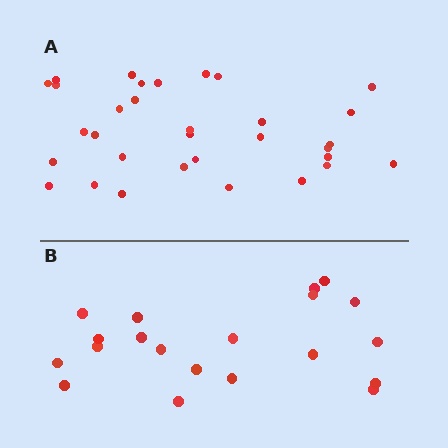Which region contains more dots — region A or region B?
Region A (the top region) has more dots.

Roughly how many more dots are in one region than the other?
Region A has roughly 12 or so more dots than region B.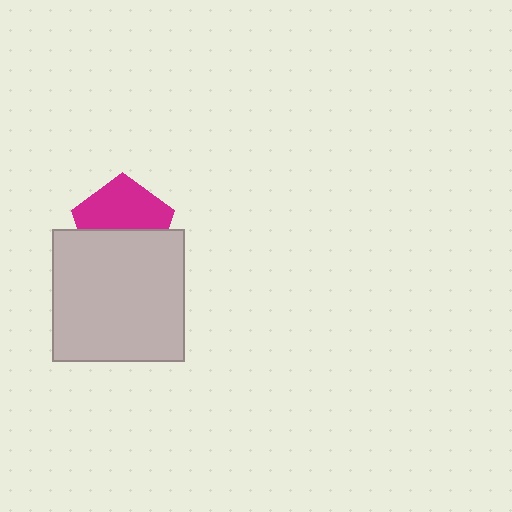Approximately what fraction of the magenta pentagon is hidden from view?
Roughly 46% of the magenta pentagon is hidden behind the light gray square.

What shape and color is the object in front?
The object in front is a light gray square.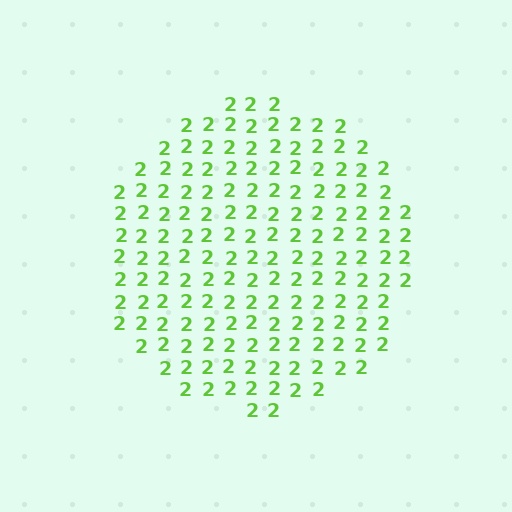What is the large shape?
The large shape is a circle.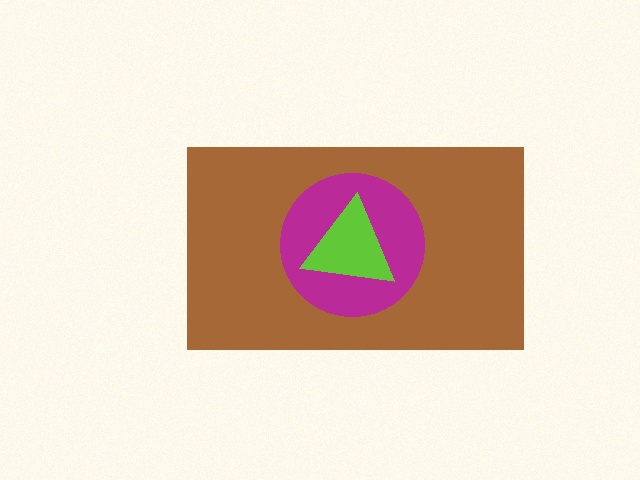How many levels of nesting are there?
3.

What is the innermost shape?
The lime triangle.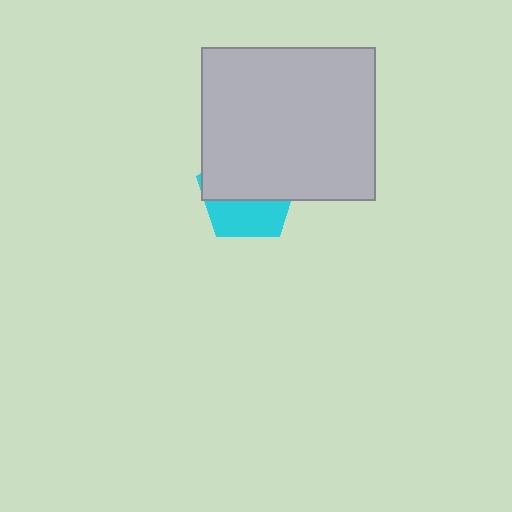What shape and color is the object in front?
The object in front is a light gray rectangle.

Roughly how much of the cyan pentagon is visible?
A small part of it is visible (roughly 39%).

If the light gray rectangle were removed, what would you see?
You would see the complete cyan pentagon.